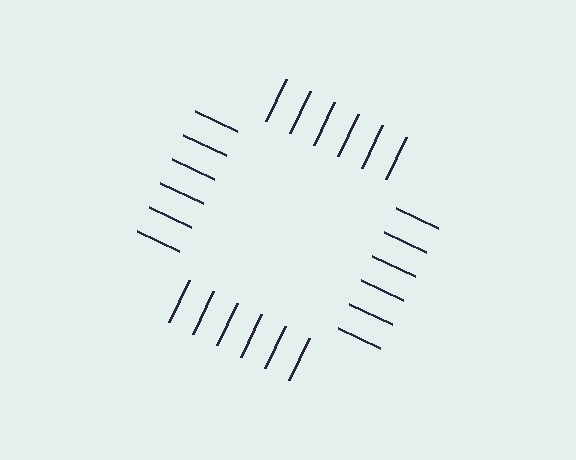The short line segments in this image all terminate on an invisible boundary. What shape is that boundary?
An illusory square — the line segments terminate on its edges but no continuous stroke is drawn.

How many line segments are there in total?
24 — 6 along each of the 4 edges.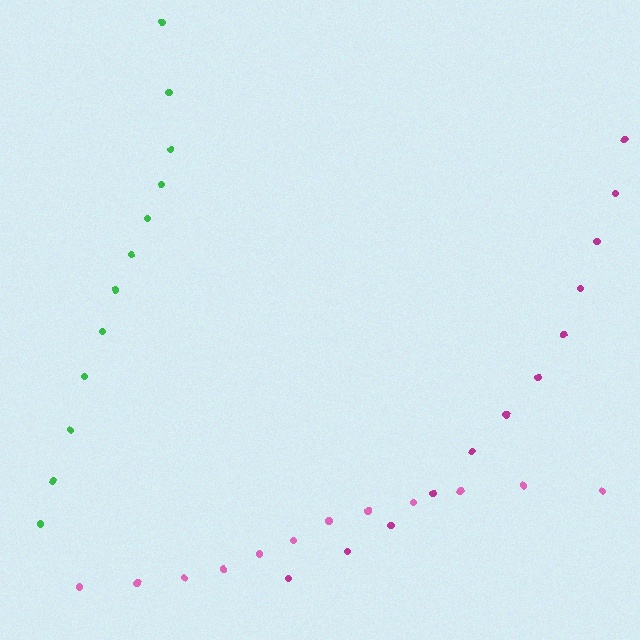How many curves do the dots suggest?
There are 3 distinct paths.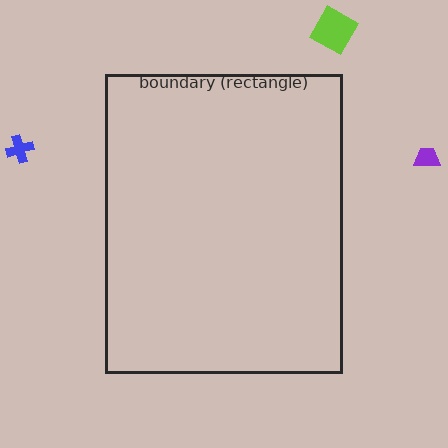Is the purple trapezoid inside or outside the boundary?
Outside.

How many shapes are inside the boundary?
0 inside, 3 outside.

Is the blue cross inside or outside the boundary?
Outside.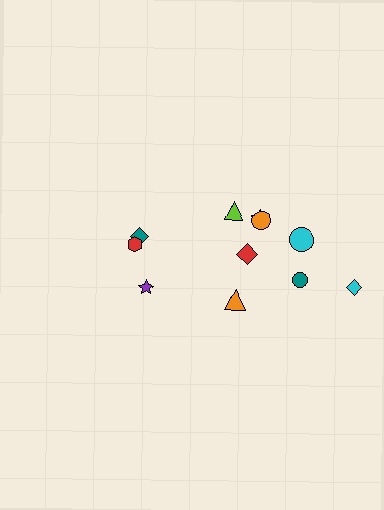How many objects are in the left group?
There are 3 objects.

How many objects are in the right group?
There are 8 objects.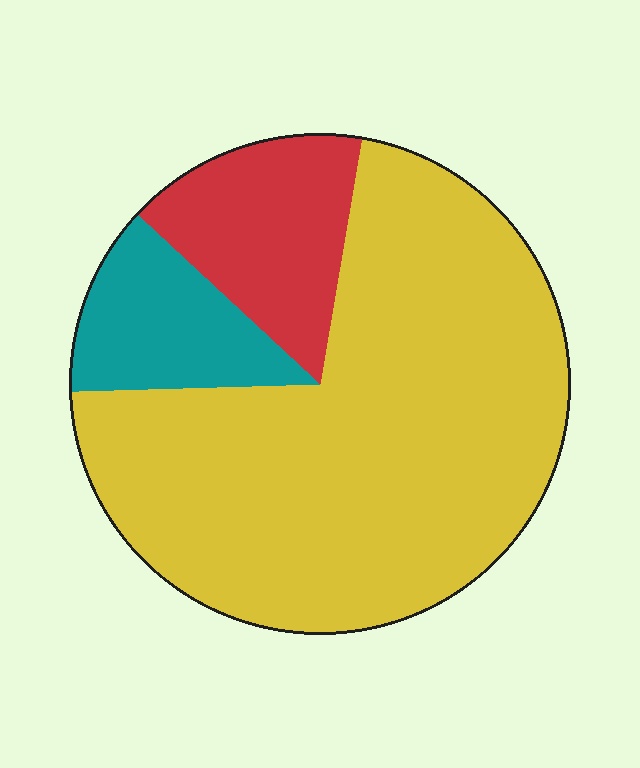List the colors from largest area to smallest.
From largest to smallest: yellow, red, teal.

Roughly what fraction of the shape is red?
Red covers 16% of the shape.